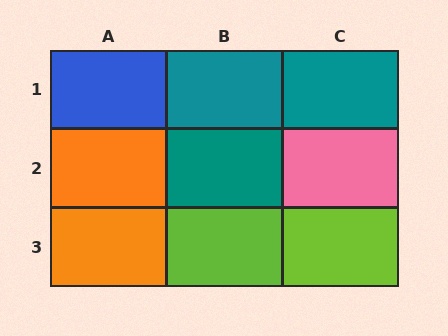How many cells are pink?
1 cell is pink.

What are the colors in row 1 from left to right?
Blue, teal, teal.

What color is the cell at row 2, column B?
Teal.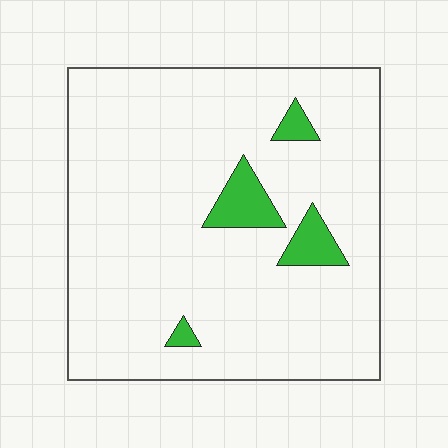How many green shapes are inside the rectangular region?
4.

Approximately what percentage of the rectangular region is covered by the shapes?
Approximately 5%.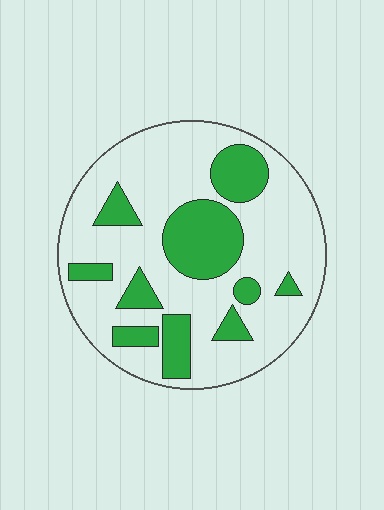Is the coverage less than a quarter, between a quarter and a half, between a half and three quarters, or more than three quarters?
Between a quarter and a half.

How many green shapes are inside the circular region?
10.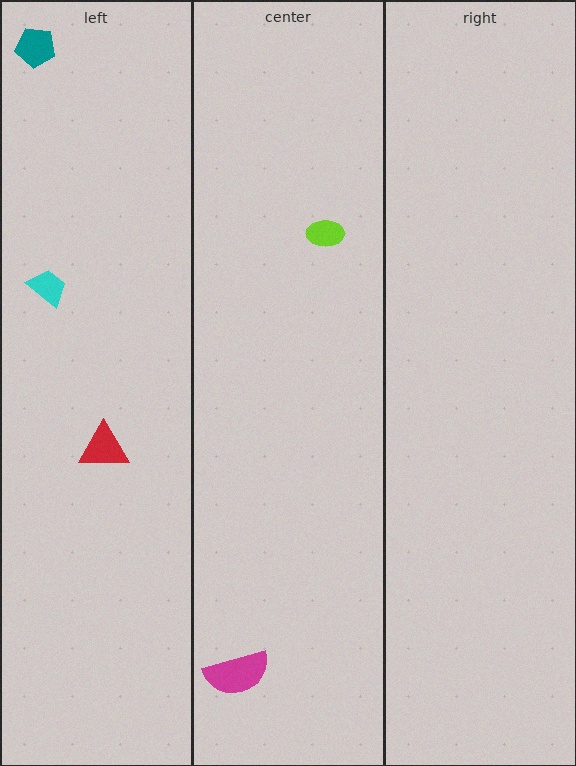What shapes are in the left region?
The cyan trapezoid, the teal pentagon, the red triangle.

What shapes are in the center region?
The magenta semicircle, the lime ellipse.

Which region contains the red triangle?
The left region.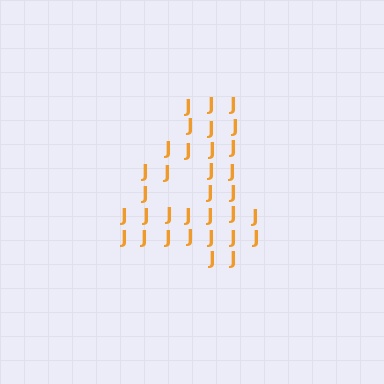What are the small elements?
The small elements are letter J's.